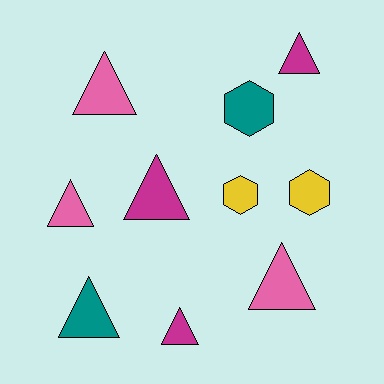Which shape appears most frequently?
Triangle, with 7 objects.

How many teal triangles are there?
There is 1 teal triangle.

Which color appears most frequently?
Magenta, with 3 objects.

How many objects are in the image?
There are 10 objects.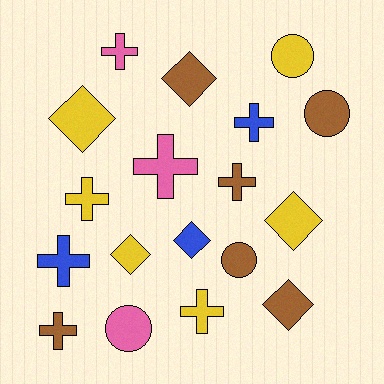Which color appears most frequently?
Brown, with 6 objects.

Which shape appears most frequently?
Cross, with 8 objects.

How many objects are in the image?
There are 18 objects.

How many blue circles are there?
There are no blue circles.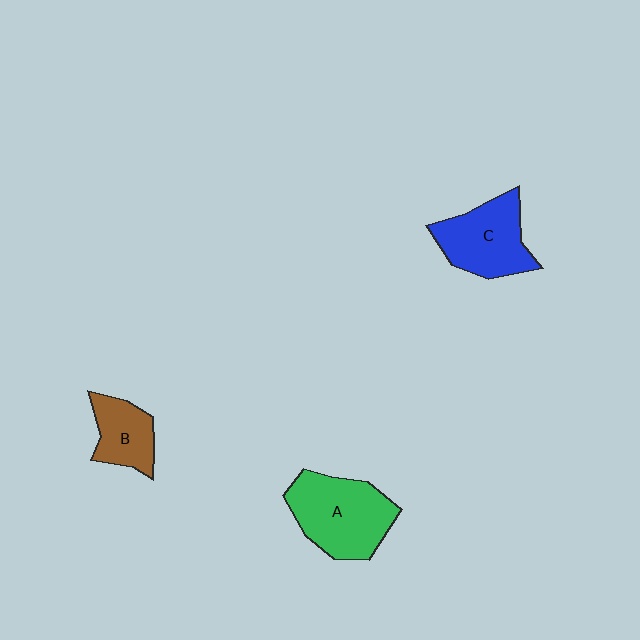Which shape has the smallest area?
Shape B (brown).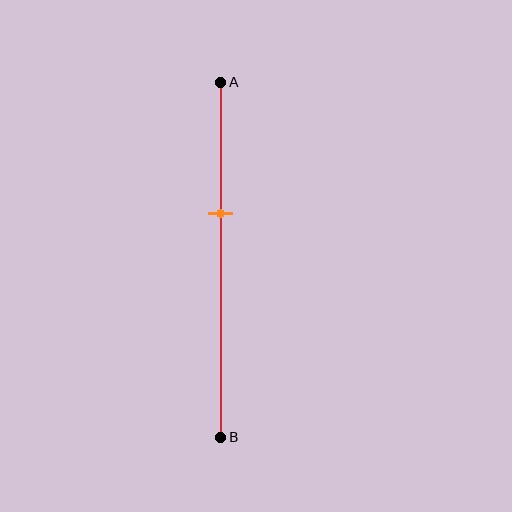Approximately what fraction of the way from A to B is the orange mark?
The orange mark is approximately 35% of the way from A to B.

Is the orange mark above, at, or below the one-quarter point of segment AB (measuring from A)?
The orange mark is below the one-quarter point of segment AB.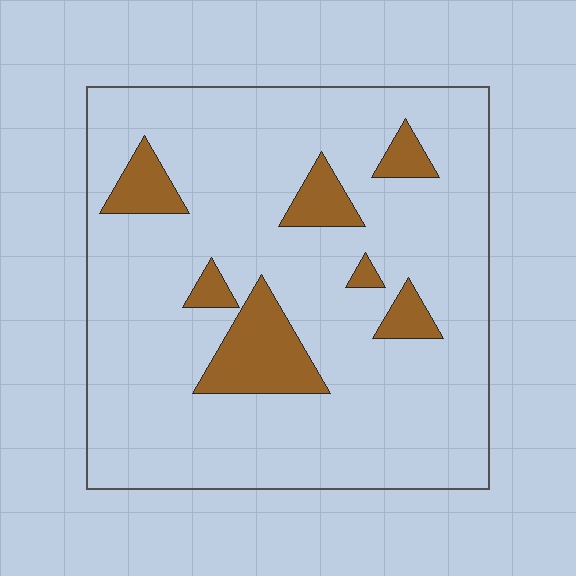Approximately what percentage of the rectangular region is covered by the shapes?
Approximately 15%.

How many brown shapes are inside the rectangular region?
7.